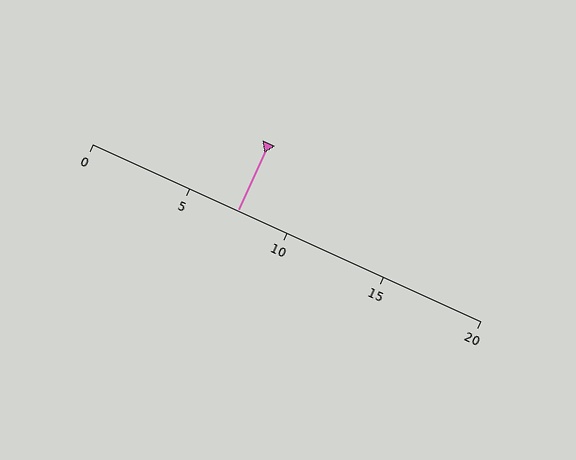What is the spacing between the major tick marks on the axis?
The major ticks are spaced 5 apart.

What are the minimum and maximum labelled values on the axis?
The axis runs from 0 to 20.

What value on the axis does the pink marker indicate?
The marker indicates approximately 7.5.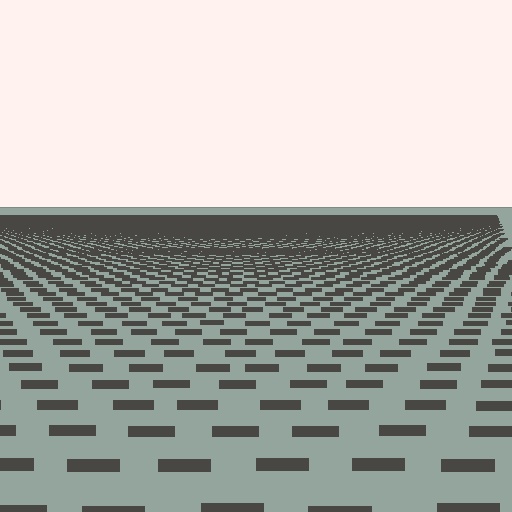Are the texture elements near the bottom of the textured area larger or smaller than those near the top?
Larger. Near the bottom, elements are closer to the viewer and appear at a bigger on-screen size.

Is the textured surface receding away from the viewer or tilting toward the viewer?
The surface is receding away from the viewer. Texture elements get smaller and denser toward the top.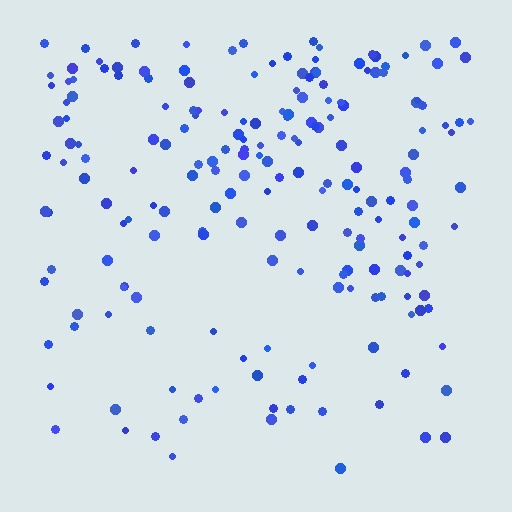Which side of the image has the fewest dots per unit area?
The bottom.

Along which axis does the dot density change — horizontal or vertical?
Vertical.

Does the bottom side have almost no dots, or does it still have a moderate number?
Still a moderate number, just noticeably fewer than the top.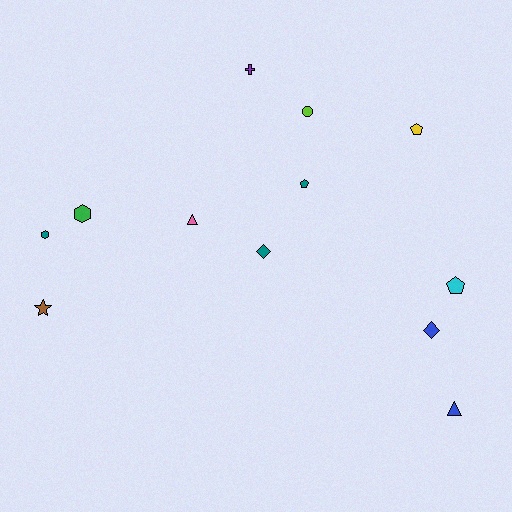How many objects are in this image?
There are 12 objects.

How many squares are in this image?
There are no squares.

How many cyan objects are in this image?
There is 1 cyan object.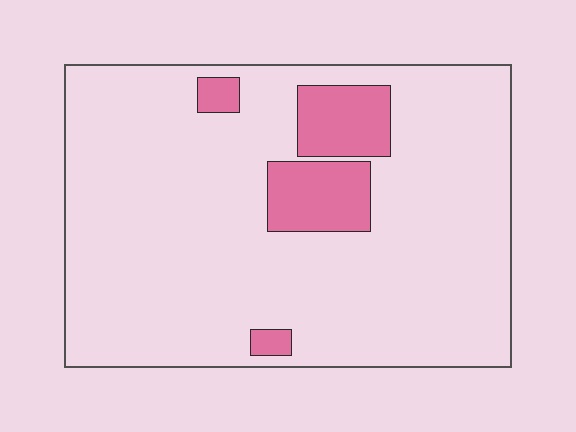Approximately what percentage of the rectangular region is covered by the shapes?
Approximately 10%.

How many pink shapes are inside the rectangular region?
4.